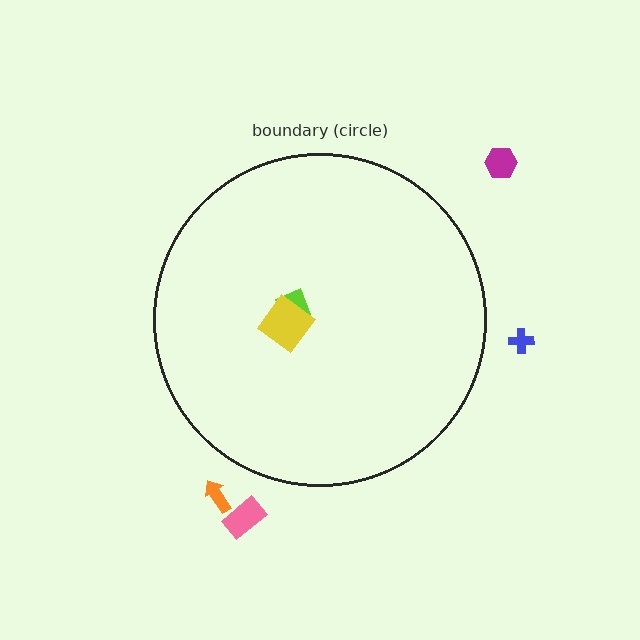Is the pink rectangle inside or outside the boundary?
Outside.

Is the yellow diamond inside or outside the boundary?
Inside.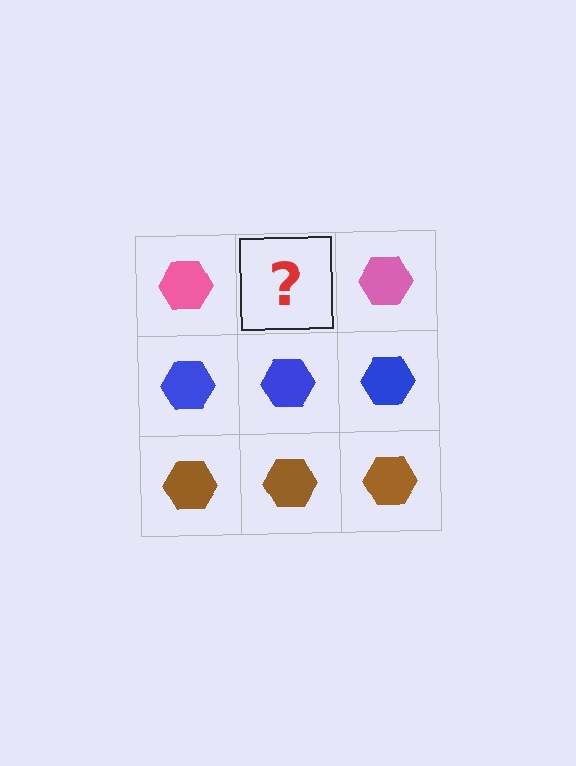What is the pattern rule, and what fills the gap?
The rule is that each row has a consistent color. The gap should be filled with a pink hexagon.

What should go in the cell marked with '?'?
The missing cell should contain a pink hexagon.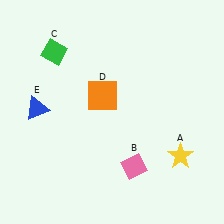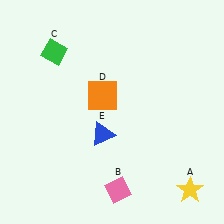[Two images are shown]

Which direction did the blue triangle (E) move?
The blue triangle (E) moved right.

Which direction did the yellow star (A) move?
The yellow star (A) moved down.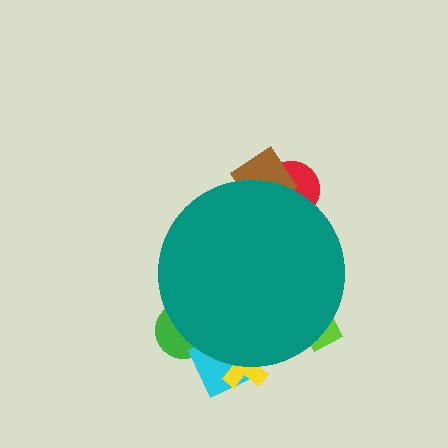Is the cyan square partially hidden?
Yes, the cyan square is partially hidden behind the teal circle.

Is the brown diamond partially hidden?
Yes, the brown diamond is partially hidden behind the teal circle.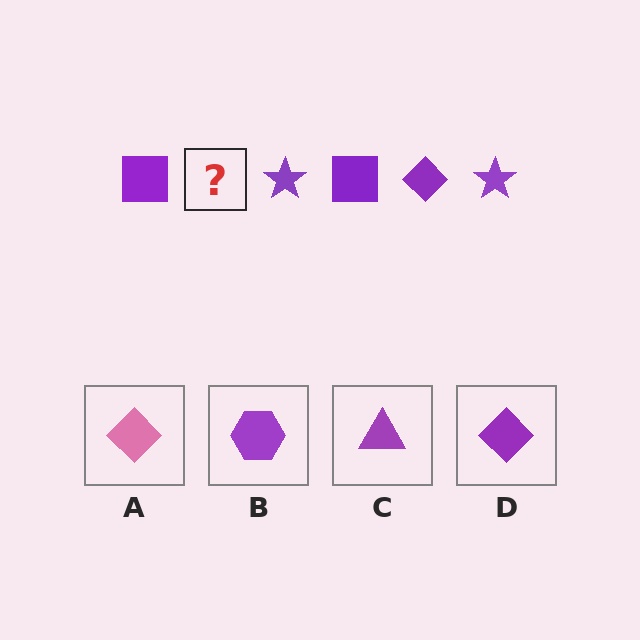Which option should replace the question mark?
Option D.